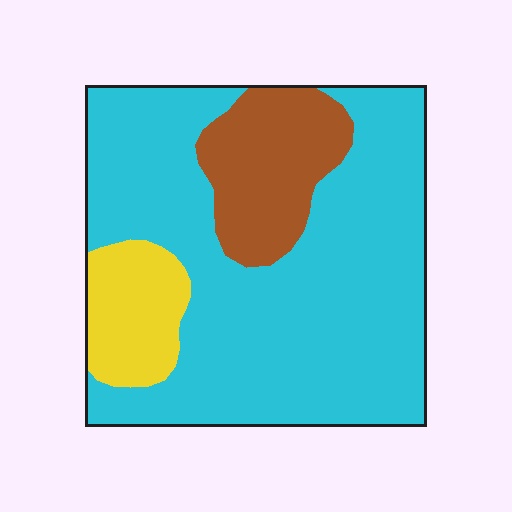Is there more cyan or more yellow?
Cyan.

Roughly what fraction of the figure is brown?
Brown covers 17% of the figure.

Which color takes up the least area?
Yellow, at roughly 10%.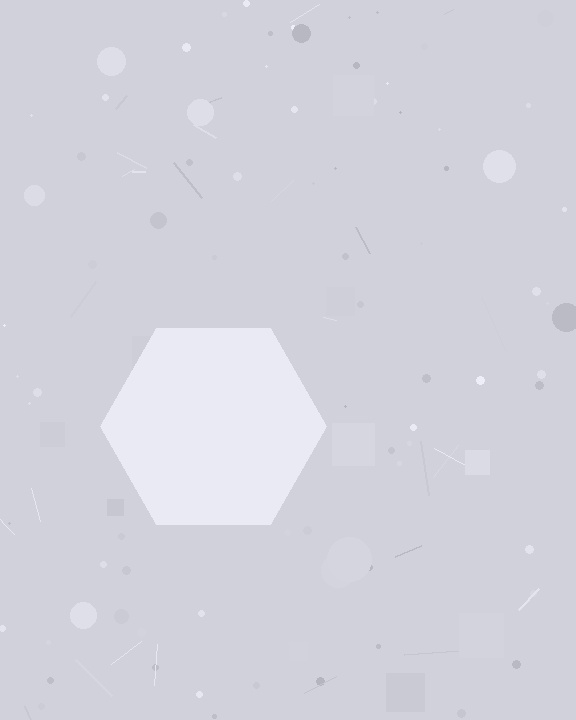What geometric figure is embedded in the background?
A hexagon is embedded in the background.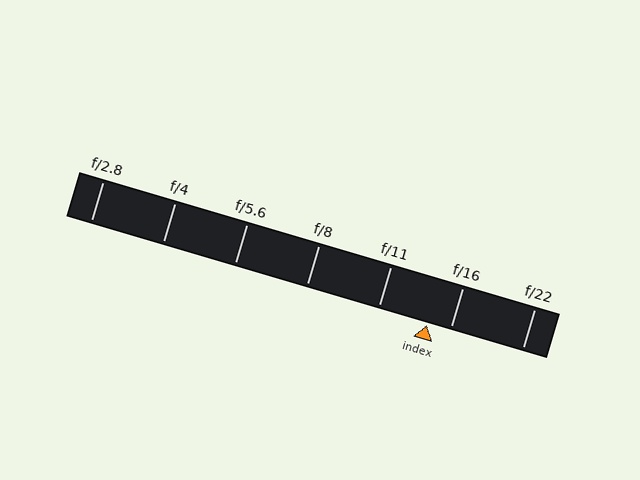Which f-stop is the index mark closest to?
The index mark is closest to f/16.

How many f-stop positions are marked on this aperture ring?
There are 7 f-stop positions marked.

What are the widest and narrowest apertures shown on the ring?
The widest aperture shown is f/2.8 and the narrowest is f/22.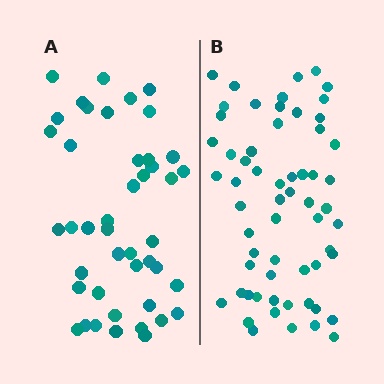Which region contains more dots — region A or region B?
Region B (the right region) has more dots.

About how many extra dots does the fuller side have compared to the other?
Region B has approximately 15 more dots than region A.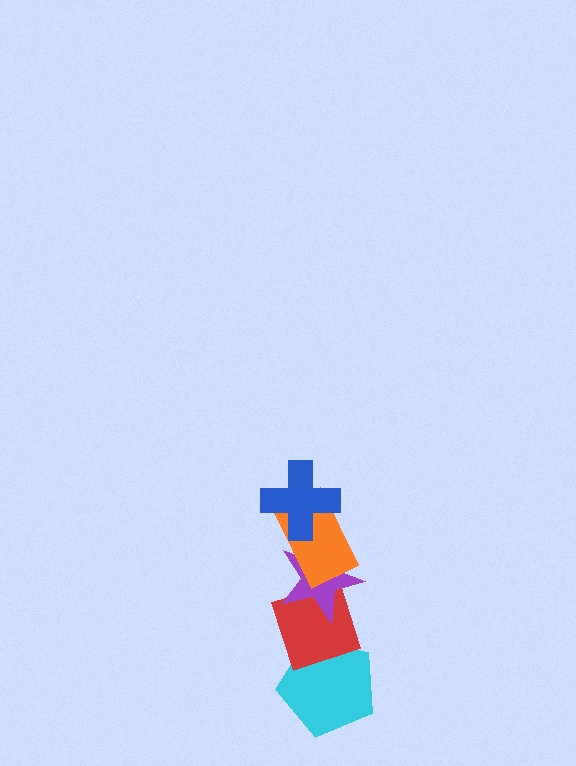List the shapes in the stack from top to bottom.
From top to bottom: the blue cross, the orange rectangle, the purple star, the red diamond, the cyan pentagon.